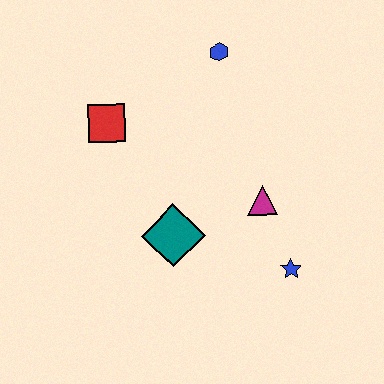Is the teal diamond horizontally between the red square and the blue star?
Yes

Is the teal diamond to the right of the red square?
Yes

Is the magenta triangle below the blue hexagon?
Yes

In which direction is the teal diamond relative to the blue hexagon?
The teal diamond is below the blue hexagon.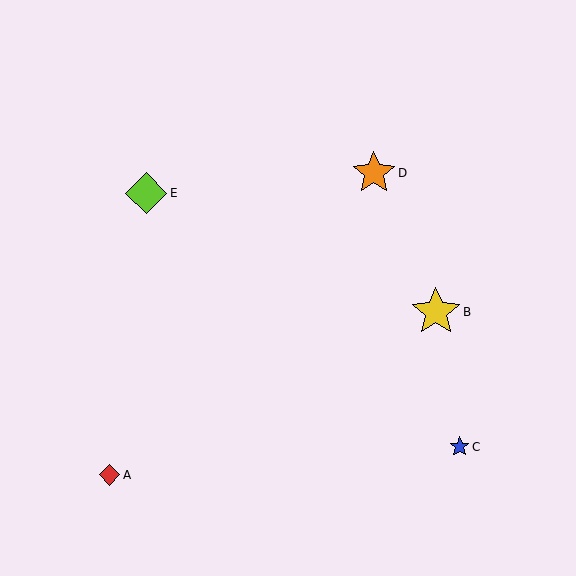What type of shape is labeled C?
Shape C is a blue star.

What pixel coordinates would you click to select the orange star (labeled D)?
Click at (374, 173) to select the orange star D.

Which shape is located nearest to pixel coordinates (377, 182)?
The orange star (labeled D) at (374, 173) is nearest to that location.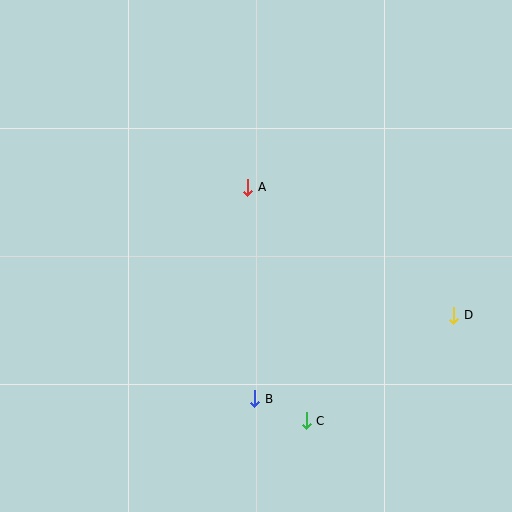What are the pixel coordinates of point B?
Point B is at (255, 399).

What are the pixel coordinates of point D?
Point D is at (454, 315).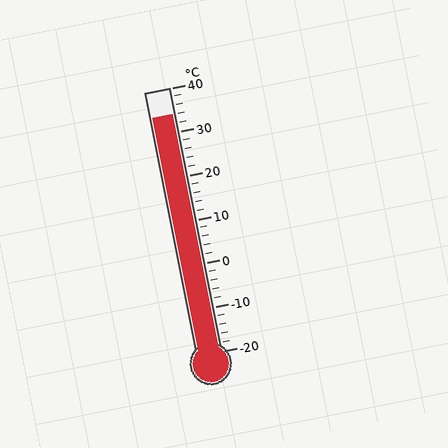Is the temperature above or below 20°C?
The temperature is above 20°C.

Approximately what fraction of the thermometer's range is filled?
The thermometer is filled to approximately 90% of its range.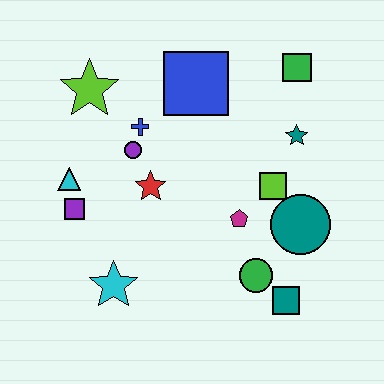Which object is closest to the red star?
The purple circle is closest to the red star.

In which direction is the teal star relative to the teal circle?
The teal star is above the teal circle.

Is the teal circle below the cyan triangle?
Yes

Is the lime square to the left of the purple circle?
No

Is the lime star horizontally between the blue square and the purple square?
Yes